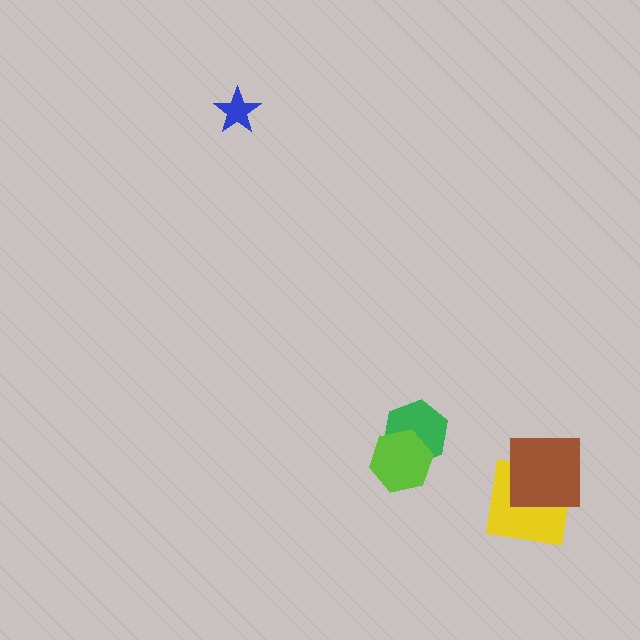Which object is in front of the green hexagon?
The lime hexagon is in front of the green hexagon.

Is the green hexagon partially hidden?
Yes, it is partially covered by another shape.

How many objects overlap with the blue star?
0 objects overlap with the blue star.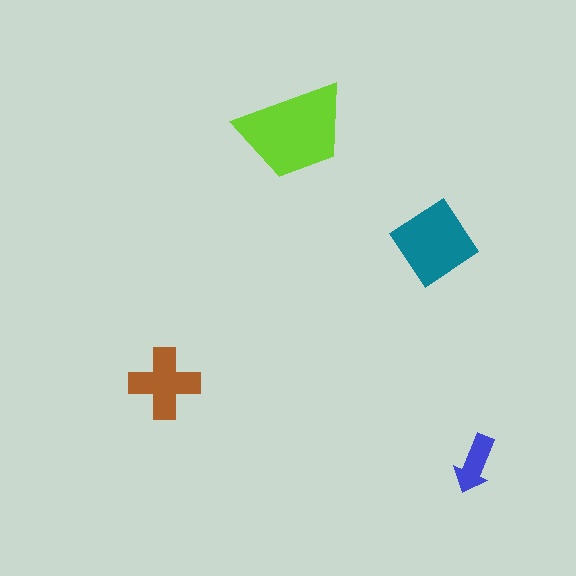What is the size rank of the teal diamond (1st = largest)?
2nd.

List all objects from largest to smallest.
The lime trapezoid, the teal diamond, the brown cross, the blue arrow.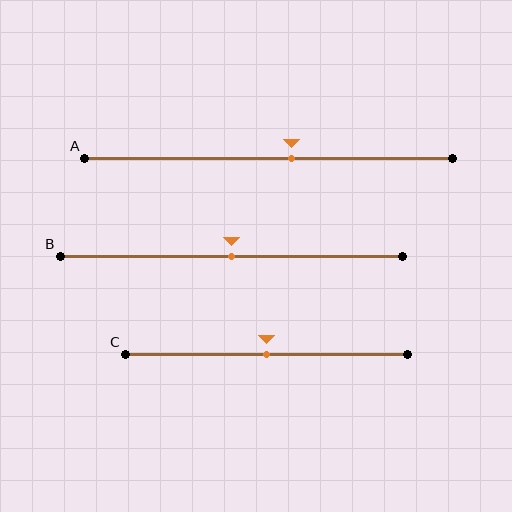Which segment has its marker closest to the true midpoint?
Segment B has its marker closest to the true midpoint.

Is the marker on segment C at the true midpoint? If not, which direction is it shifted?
Yes, the marker on segment C is at the true midpoint.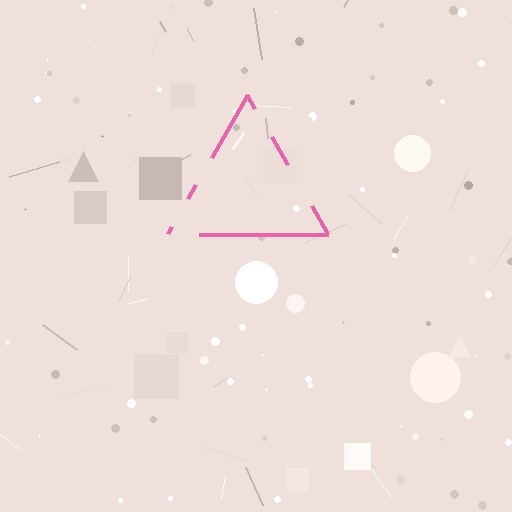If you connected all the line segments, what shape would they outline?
They would outline a triangle.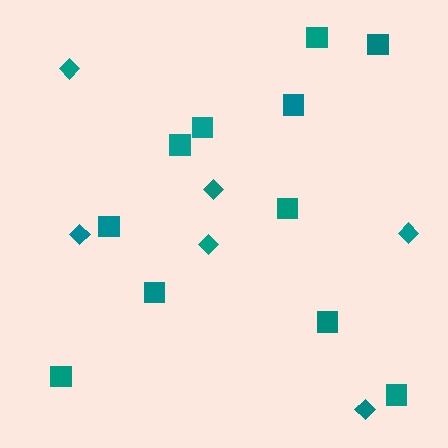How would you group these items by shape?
There are 2 groups: one group of diamonds (6) and one group of squares (11).